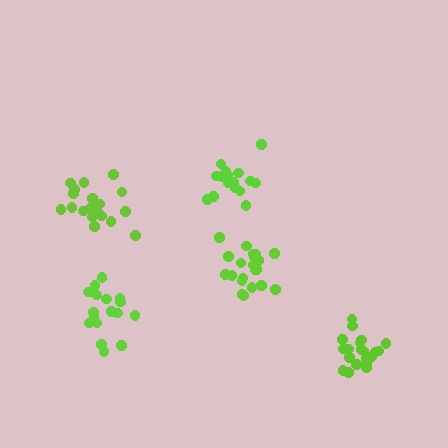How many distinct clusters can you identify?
There are 5 distinct clusters.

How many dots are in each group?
Group 1: 20 dots, Group 2: 20 dots, Group 3: 16 dots, Group 4: 21 dots, Group 5: 17 dots (94 total).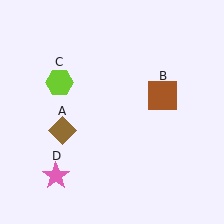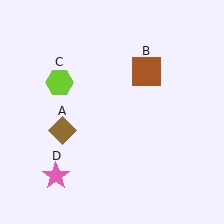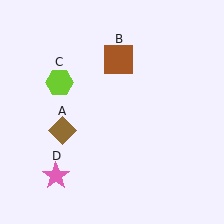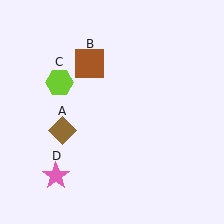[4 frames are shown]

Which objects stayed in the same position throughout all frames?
Brown diamond (object A) and lime hexagon (object C) and pink star (object D) remained stationary.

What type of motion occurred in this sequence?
The brown square (object B) rotated counterclockwise around the center of the scene.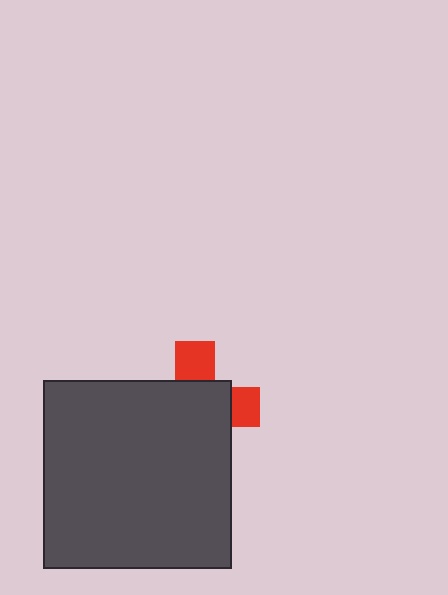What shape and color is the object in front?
The object in front is a dark gray square.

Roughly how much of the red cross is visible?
A small part of it is visible (roughly 30%).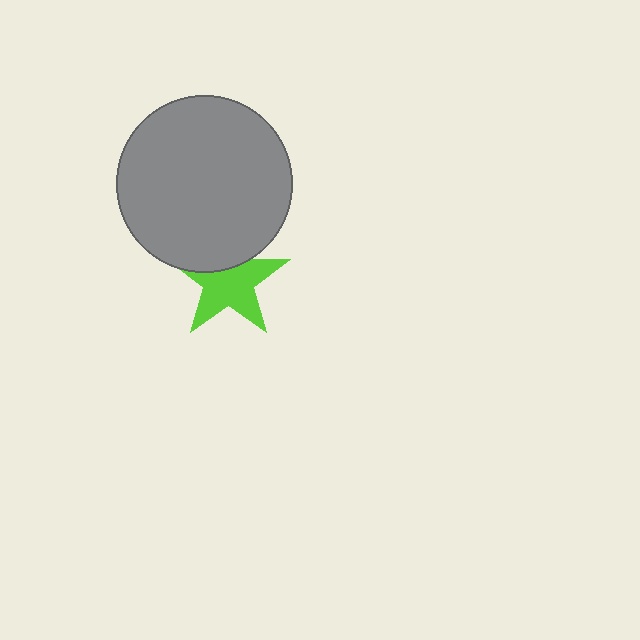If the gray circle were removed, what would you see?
You would see the complete lime star.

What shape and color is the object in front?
The object in front is a gray circle.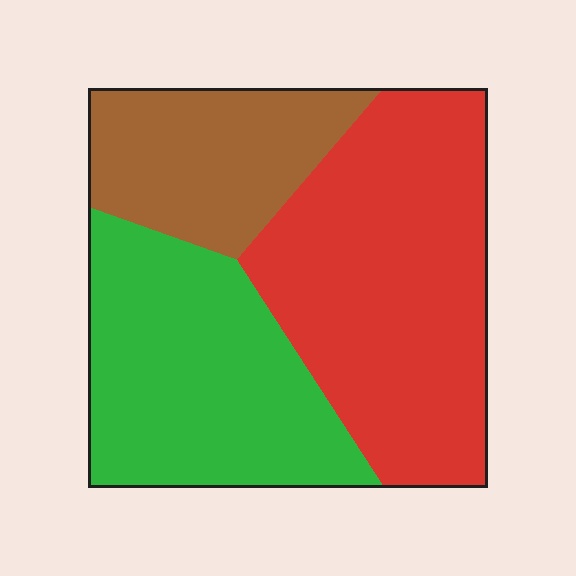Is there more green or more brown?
Green.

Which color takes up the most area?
Red, at roughly 45%.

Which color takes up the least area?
Brown, at roughly 20%.